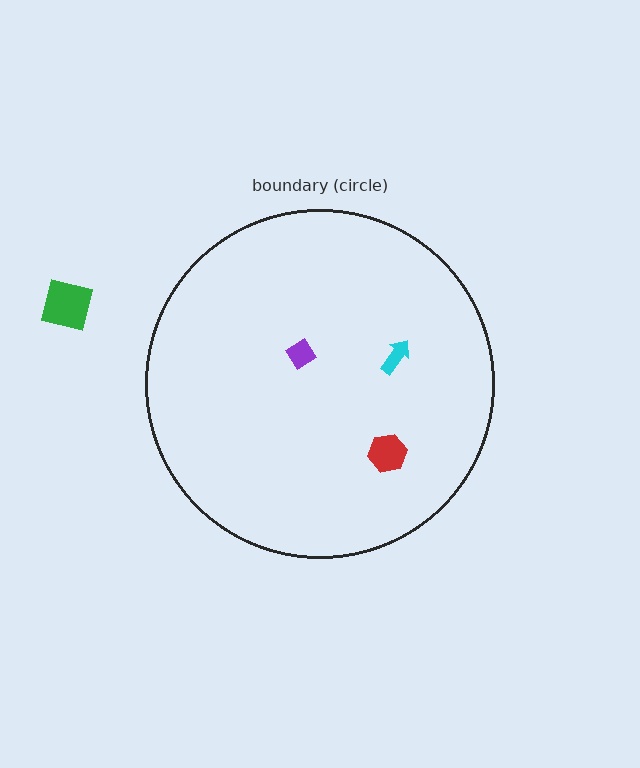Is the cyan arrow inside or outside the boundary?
Inside.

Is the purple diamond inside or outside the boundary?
Inside.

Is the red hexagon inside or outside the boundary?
Inside.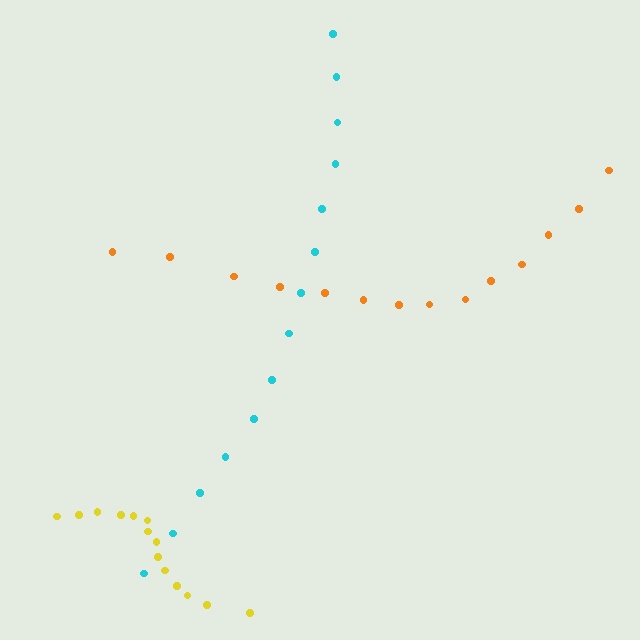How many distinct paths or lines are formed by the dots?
There are 3 distinct paths.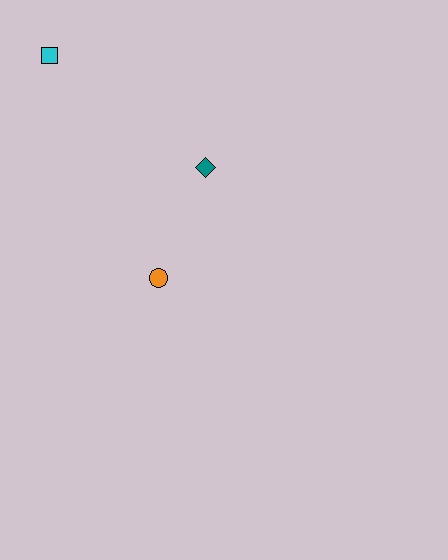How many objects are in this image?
There are 3 objects.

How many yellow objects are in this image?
There are no yellow objects.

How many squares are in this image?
There is 1 square.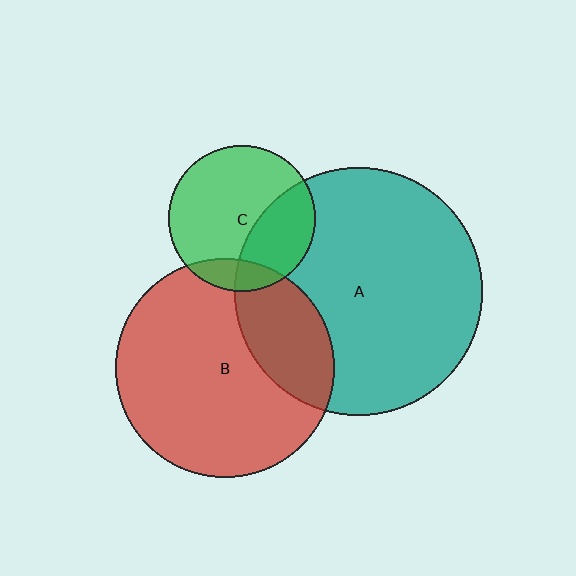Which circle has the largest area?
Circle A (teal).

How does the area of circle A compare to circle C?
Approximately 2.9 times.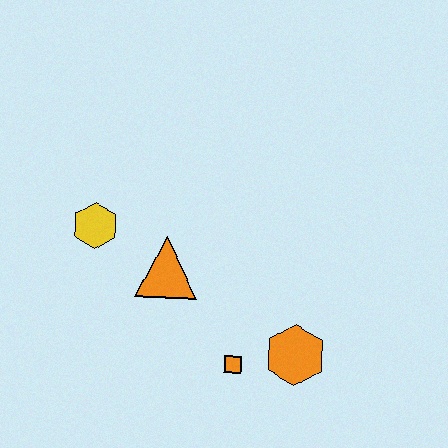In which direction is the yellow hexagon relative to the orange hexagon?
The yellow hexagon is to the left of the orange hexagon.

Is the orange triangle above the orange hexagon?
Yes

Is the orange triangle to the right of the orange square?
No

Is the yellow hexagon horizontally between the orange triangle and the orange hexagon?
No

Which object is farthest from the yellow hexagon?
The orange hexagon is farthest from the yellow hexagon.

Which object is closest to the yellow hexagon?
The orange triangle is closest to the yellow hexagon.